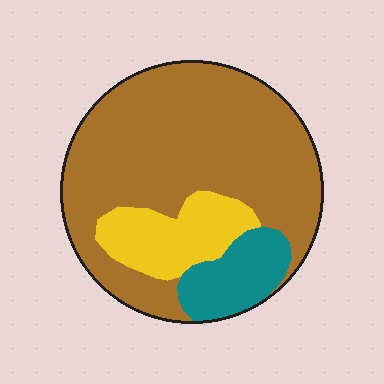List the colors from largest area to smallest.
From largest to smallest: brown, yellow, teal.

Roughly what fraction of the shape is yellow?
Yellow takes up less than a quarter of the shape.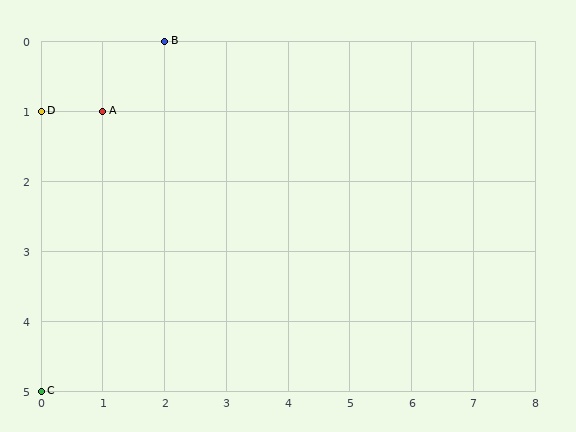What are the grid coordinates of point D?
Point D is at grid coordinates (0, 1).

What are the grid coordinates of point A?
Point A is at grid coordinates (1, 1).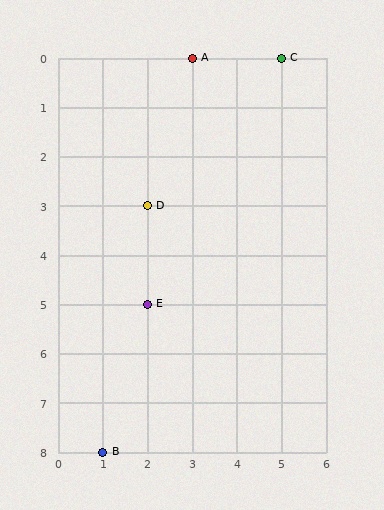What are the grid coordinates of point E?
Point E is at grid coordinates (2, 5).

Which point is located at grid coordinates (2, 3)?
Point D is at (2, 3).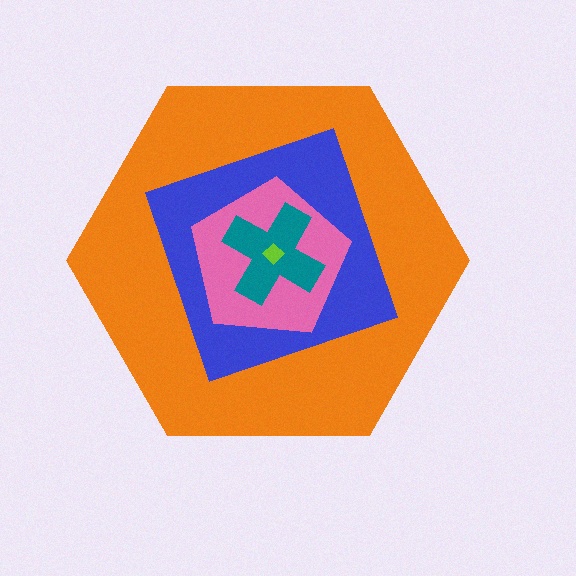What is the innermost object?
The lime diamond.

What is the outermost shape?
The orange hexagon.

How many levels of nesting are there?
5.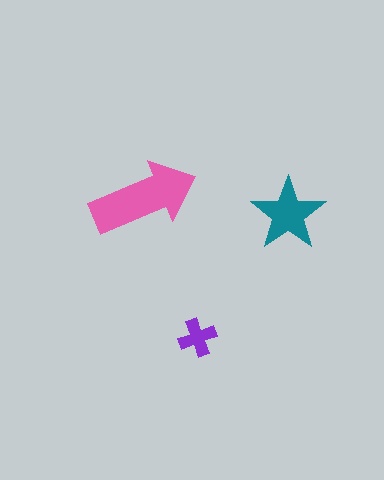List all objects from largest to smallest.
The pink arrow, the teal star, the purple cross.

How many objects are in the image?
There are 3 objects in the image.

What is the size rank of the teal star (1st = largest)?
2nd.